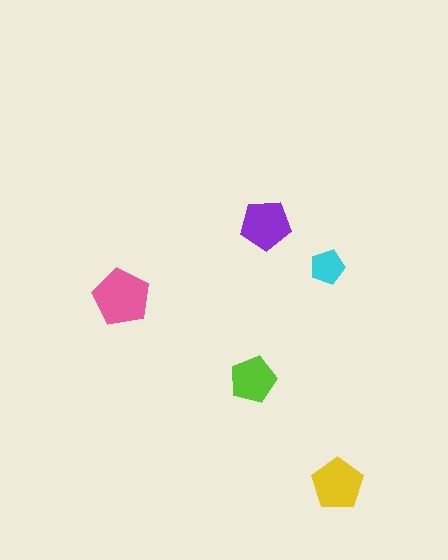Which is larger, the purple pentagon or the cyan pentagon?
The purple one.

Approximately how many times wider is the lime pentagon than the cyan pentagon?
About 1.5 times wider.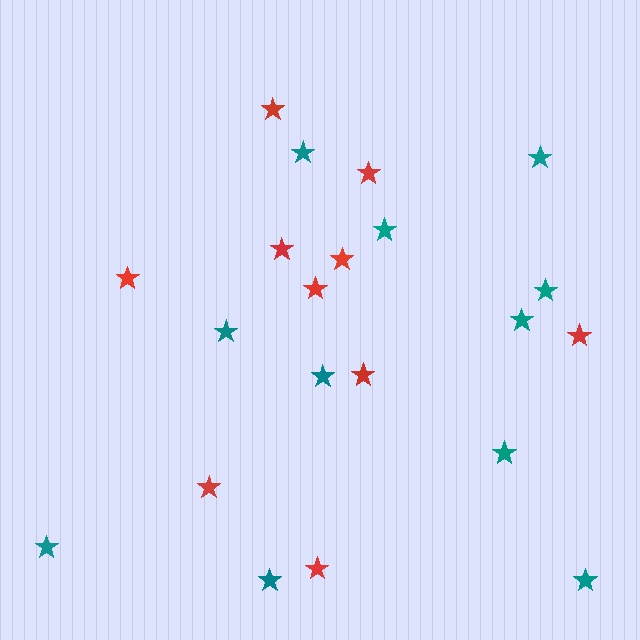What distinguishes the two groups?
There are 2 groups: one group of teal stars (11) and one group of red stars (10).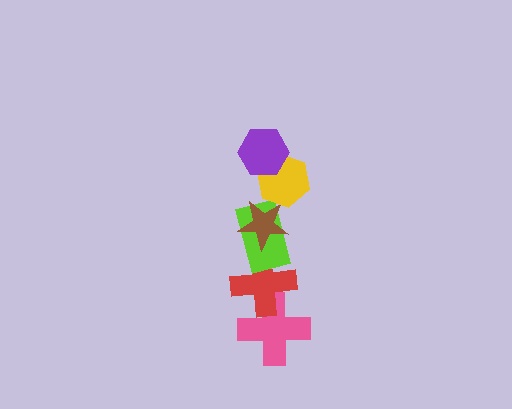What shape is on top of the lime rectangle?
The brown star is on top of the lime rectangle.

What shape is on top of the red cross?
The lime rectangle is on top of the red cross.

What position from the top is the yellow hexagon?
The yellow hexagon is 2nd from the top.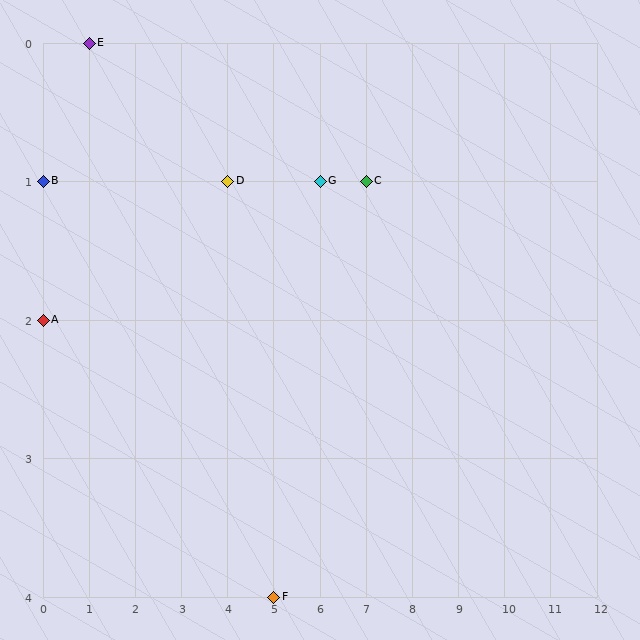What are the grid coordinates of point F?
Point F is at grid coordinates (5, 4).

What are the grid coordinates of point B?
Point B is at grid coordinates (0, 1).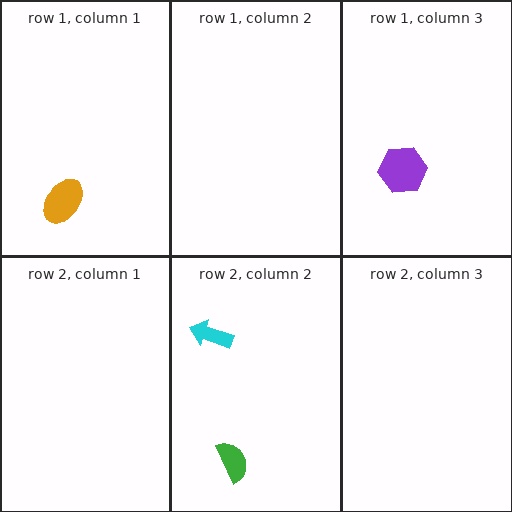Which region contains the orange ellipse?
The row 1, column 1 region.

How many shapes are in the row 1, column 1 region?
1.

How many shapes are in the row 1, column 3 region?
1.